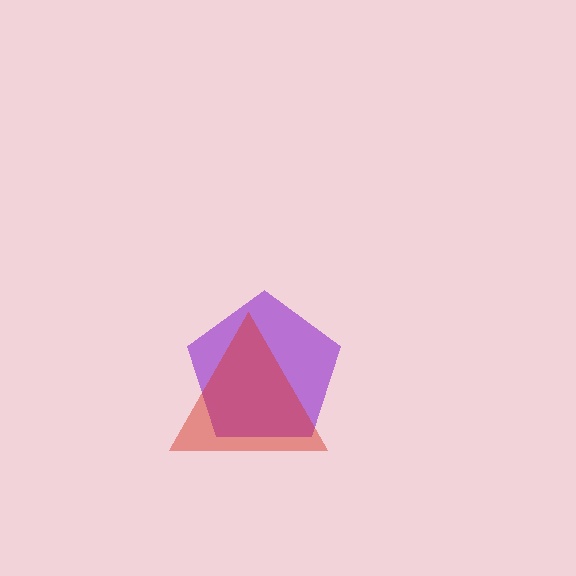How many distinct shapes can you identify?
There are 2 distinct shapes: a purple pentagon, a red triangle.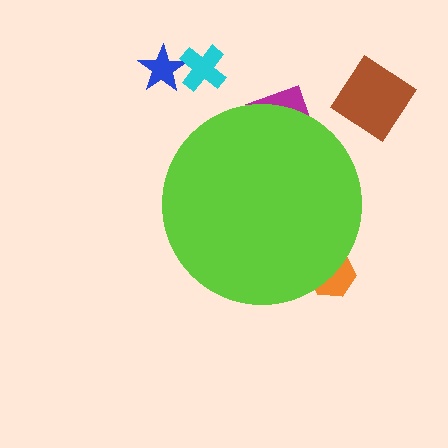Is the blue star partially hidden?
No, the blue star is fully visible.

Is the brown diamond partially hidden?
No, the brown diamond is fully visible.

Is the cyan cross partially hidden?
No, the cyan cross is fully visible.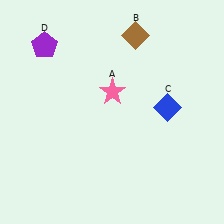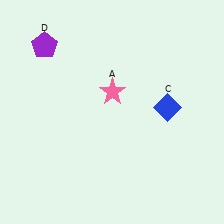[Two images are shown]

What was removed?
The brown diamond (B) was removed in Image 2.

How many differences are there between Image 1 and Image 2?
There is 1 difference between the two images.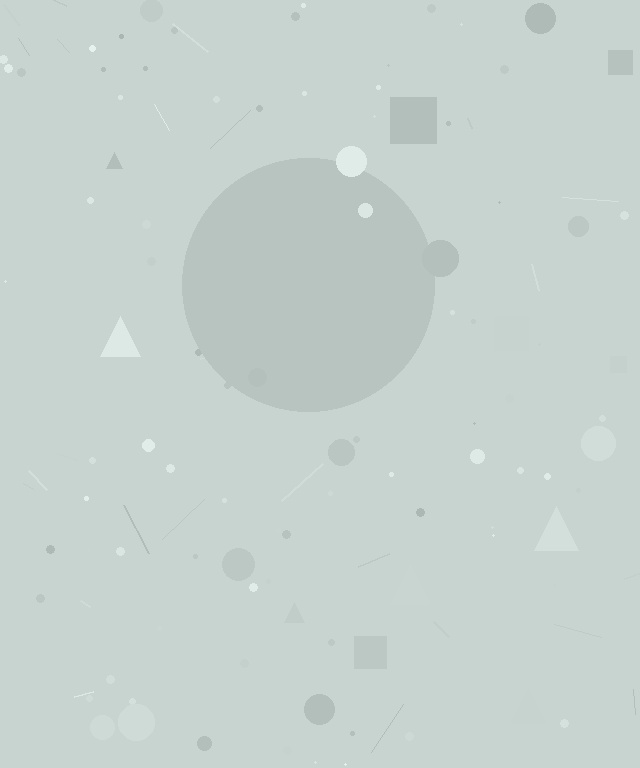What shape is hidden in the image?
A circle is hidden in the image.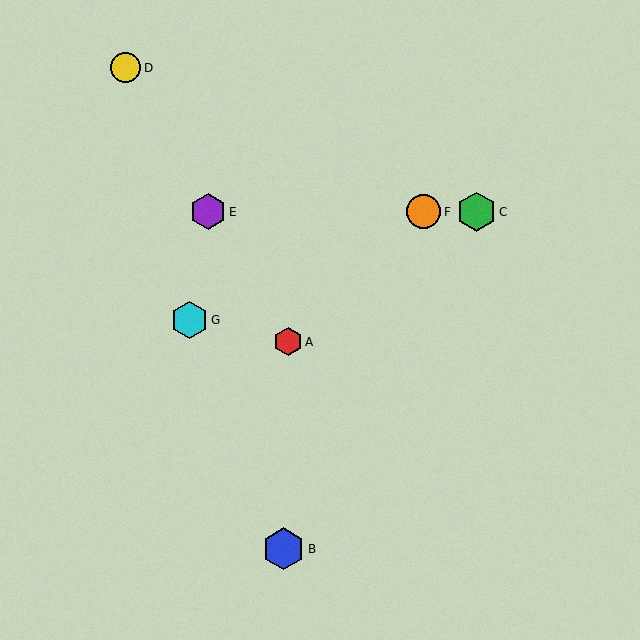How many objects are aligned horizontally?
3 objects (C, E, F) are aligned horizontally.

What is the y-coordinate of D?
Object D is at y≈68.